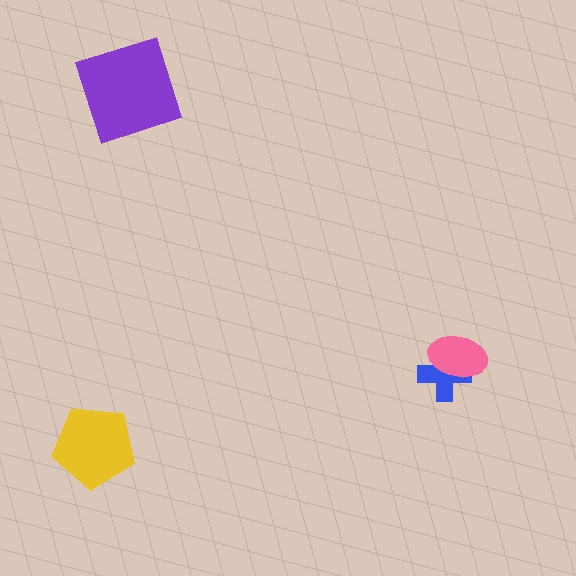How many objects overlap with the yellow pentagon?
0 objects overlap with the yellow pentagon.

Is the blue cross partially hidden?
Yes, it is partially covered by another shape.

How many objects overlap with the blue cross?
1 object overlaps with the blue cross.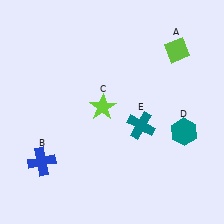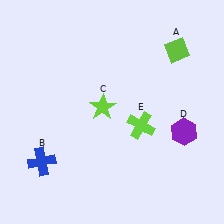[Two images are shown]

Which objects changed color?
D changed from teal to purple. E changed from teal to lime.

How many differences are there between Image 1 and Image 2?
There are 2 differences between the two images.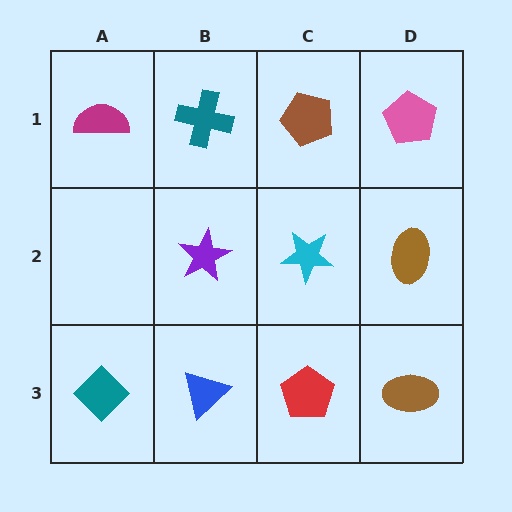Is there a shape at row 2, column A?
No, that cell is empty.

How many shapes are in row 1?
4 shapes.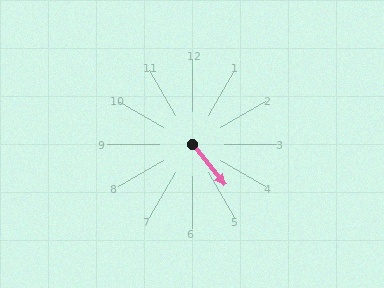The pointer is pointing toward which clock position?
Roughly 5 o'clock.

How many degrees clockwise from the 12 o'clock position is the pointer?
Approximately 141 degrees.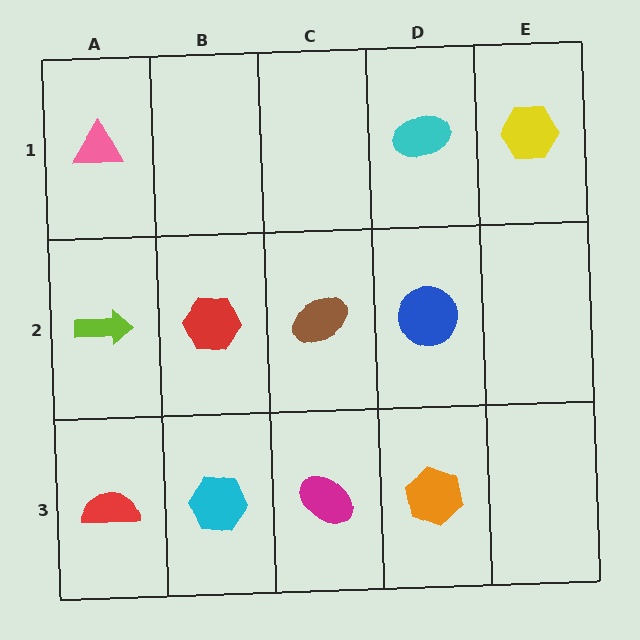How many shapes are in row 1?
3 shapes.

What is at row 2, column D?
A blue circle.